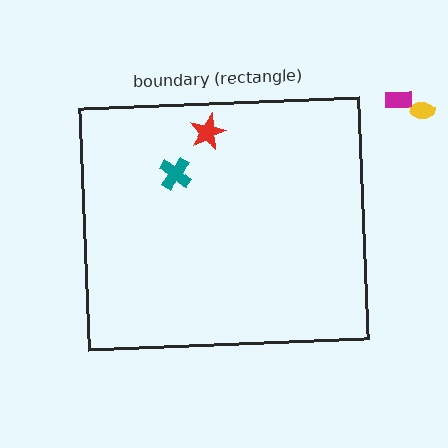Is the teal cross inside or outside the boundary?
Inside.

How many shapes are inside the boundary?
2 inside, 2 outside.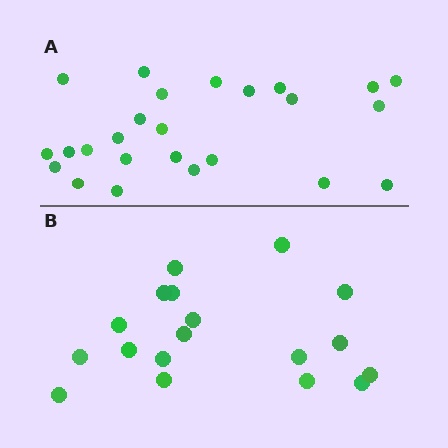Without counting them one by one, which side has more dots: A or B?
Region A (the top region) has more dots.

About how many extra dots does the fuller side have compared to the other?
Region A has roughly 8 or so more dots than region B.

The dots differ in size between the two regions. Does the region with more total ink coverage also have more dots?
No. Region B has more total ink coverage because its dots are larger, but region A actually contains more individual dots. Total area can be misleading — the number of items is what matters here.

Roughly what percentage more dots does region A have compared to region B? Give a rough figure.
About 40% more.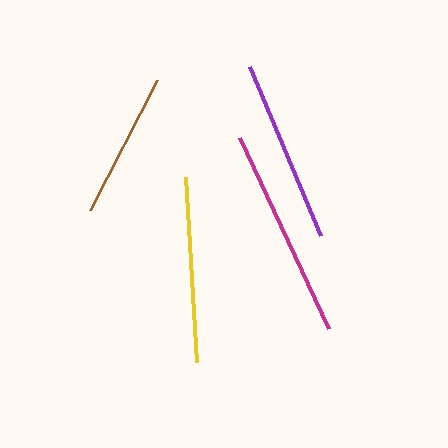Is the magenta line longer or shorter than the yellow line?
The magenta line is longer than the yellow line.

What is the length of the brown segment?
The brown segment is approximately 146 pixels long.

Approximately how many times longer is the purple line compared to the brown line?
The purple line is approximately 1.3 times the length of the brown line.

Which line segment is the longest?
The magenta line is the longest at approximately 211 pixels.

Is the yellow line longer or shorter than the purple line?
The yellow line is longer than the purple line.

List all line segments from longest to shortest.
From longest to shortest: magenta, yellow, purple, brown.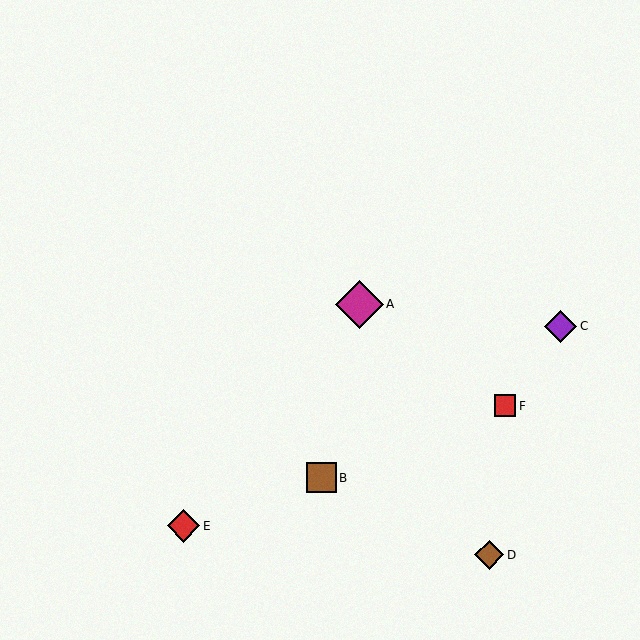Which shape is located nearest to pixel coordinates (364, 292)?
The magenta diamond (labeled A) at (359, 305) is nearest to that location.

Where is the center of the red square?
The center of the red square is at (505, 406).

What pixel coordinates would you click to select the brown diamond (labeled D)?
Click at (489, 555) to select the brown diamond D.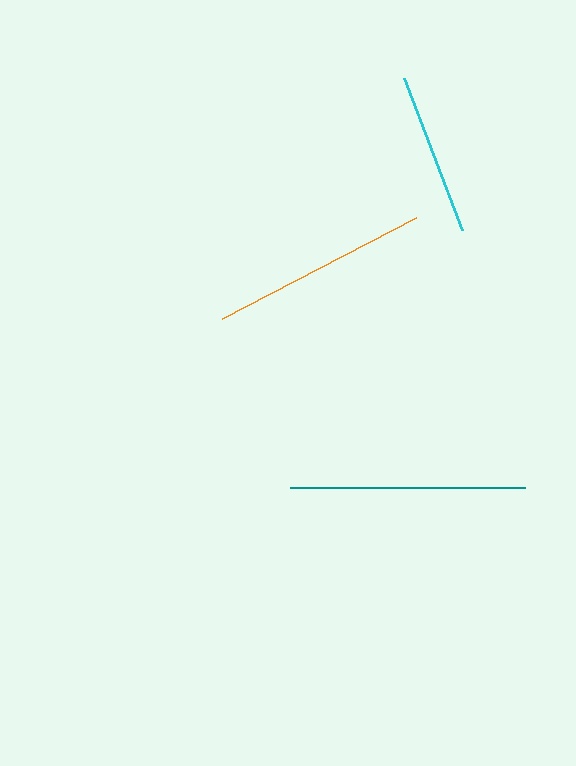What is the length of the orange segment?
The orange segment is approximately 219 pixels long.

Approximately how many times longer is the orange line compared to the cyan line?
The orange line is approximately 1.4 times the length of the cyan line.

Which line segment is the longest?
The teal line is the longest at approximately 235 pixels.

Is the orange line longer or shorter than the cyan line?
The orange line is longer than the cyan line.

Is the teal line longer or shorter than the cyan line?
The teal line is longer than the cyan line.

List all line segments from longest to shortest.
From longest to shortest: teal, orange, cyan.